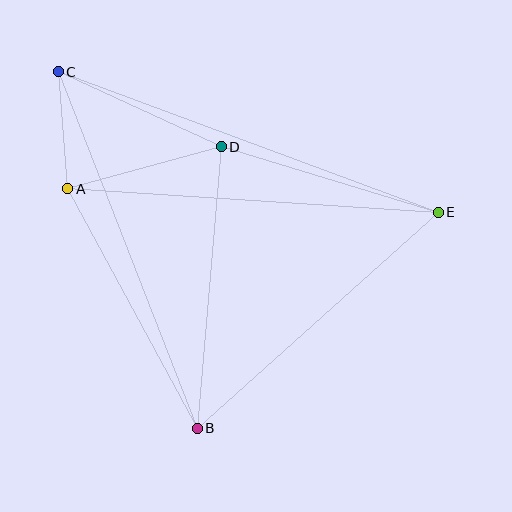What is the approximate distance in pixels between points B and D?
The distance between B and D is approximately 283 pixels.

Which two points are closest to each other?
Points A and C are closest to each other.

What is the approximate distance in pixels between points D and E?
The distance between D and E is approximately 227 pixels.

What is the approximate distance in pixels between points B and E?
The distance between B and E is approximately 324 pixels.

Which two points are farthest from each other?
Points C and E are farthest from each other.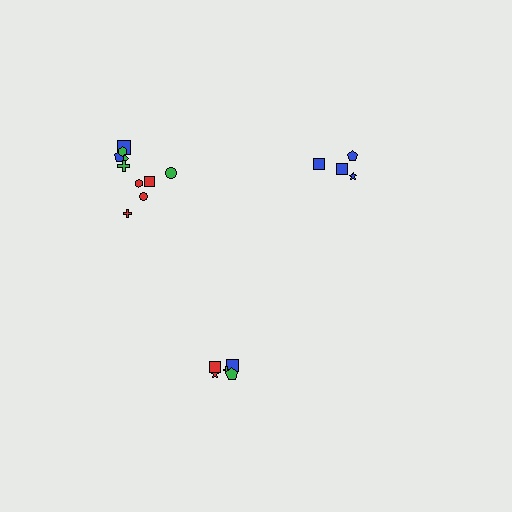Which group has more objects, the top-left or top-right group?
The top-left group.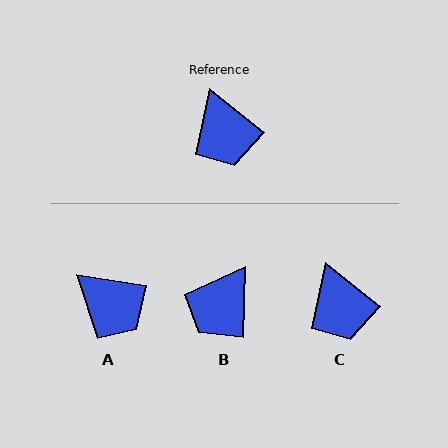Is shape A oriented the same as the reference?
No, it is off by about 30 degrees.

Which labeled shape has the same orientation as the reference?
C.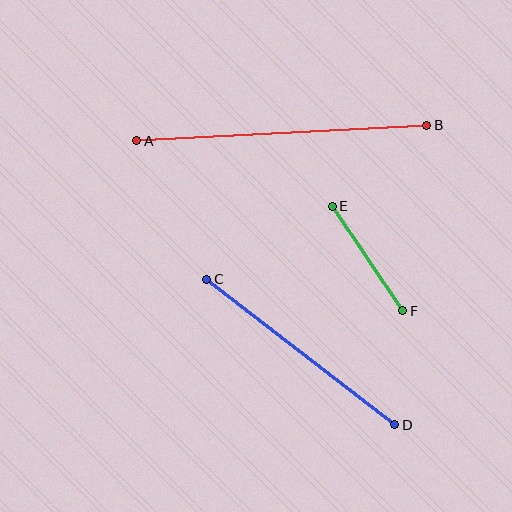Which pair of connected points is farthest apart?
Points A and B are farthest apart.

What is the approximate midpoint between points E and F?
The midpoint is at approximately (367, 258) pixels.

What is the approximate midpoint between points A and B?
The midpoint is at approximately (282, 133) pixels.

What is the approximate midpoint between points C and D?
The midpoint is at approximately (301, 352) pixels.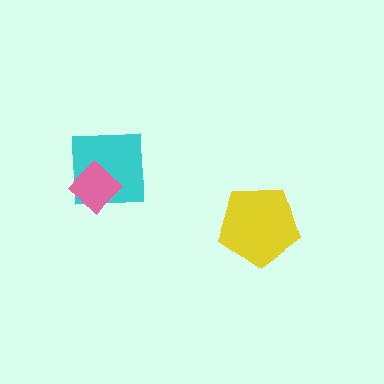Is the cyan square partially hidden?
Yes, it is partially covered by another shape.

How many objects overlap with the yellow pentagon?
0 objects overlap with the yellow pentagon.